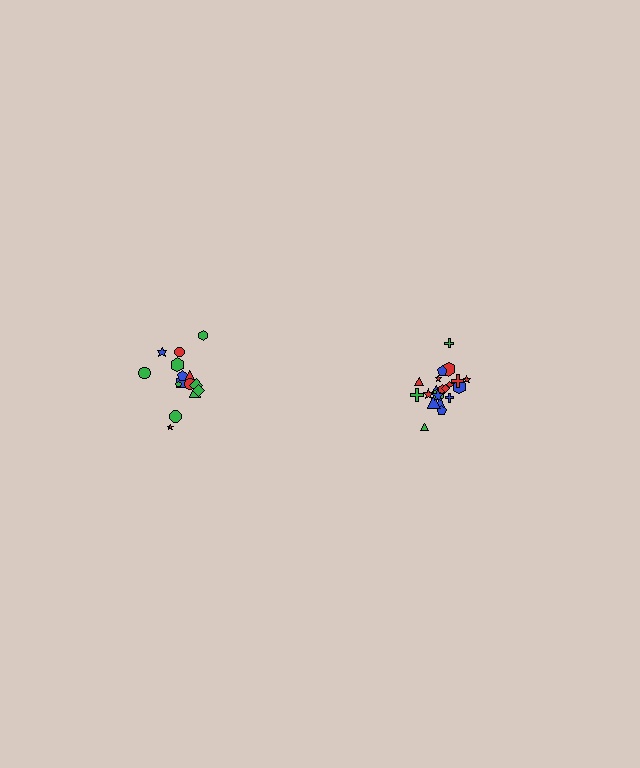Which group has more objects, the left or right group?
The right group.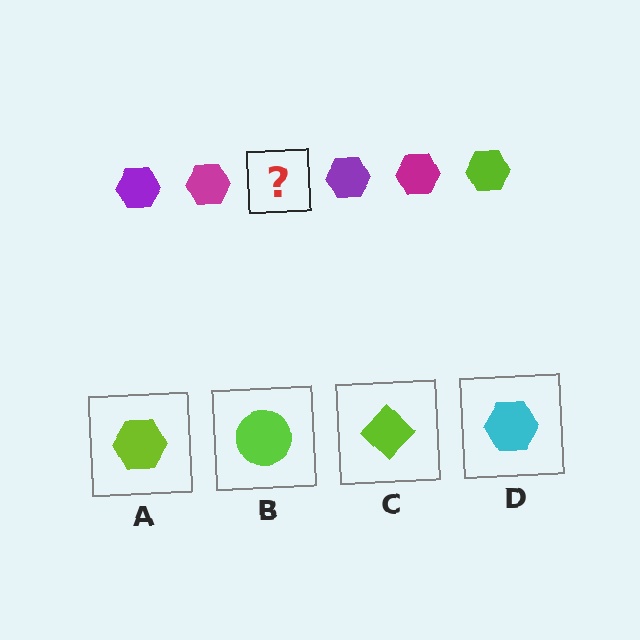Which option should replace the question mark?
Option A.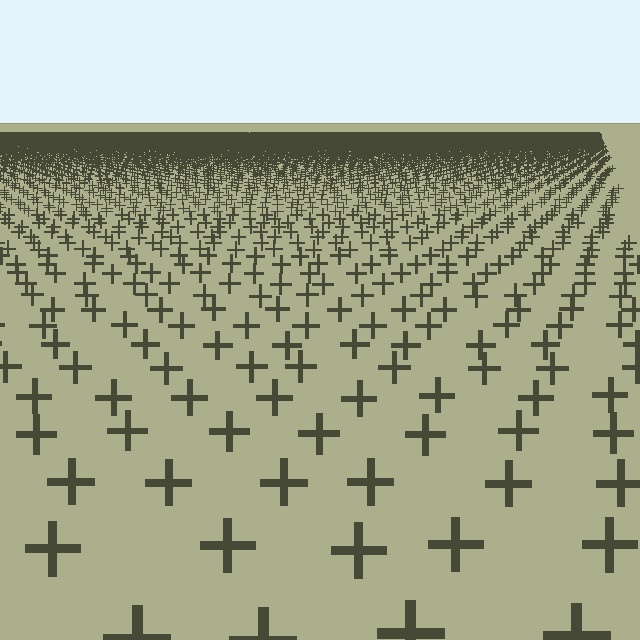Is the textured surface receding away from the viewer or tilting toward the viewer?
The surface is receding away from the viewer. Texture elements get smaller and denser toward the top.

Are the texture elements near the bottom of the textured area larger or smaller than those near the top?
Larger. Near the bottom, elements are closer to the viewer and appear at a bigger on-screen size.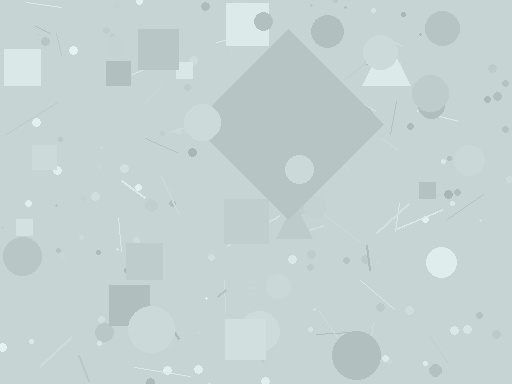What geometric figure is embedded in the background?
A diamond is embedded in the background.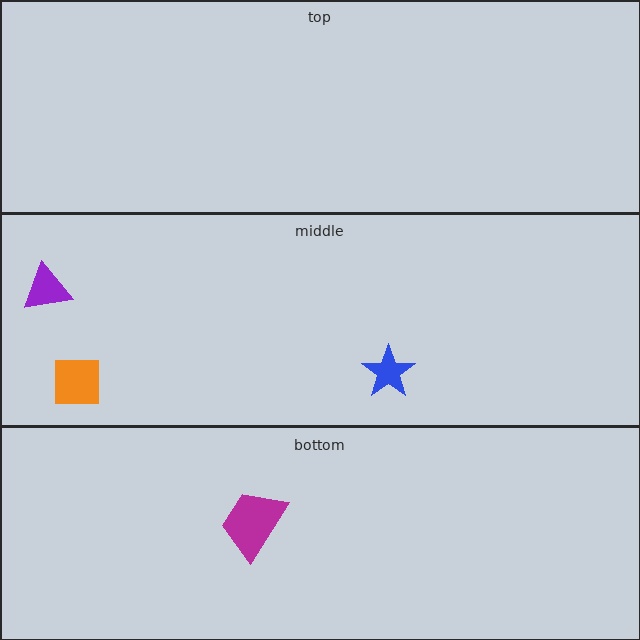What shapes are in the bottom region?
The magenta trapezoid.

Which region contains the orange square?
The middle region.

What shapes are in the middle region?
The blue star, the purple triangle, the orange square.